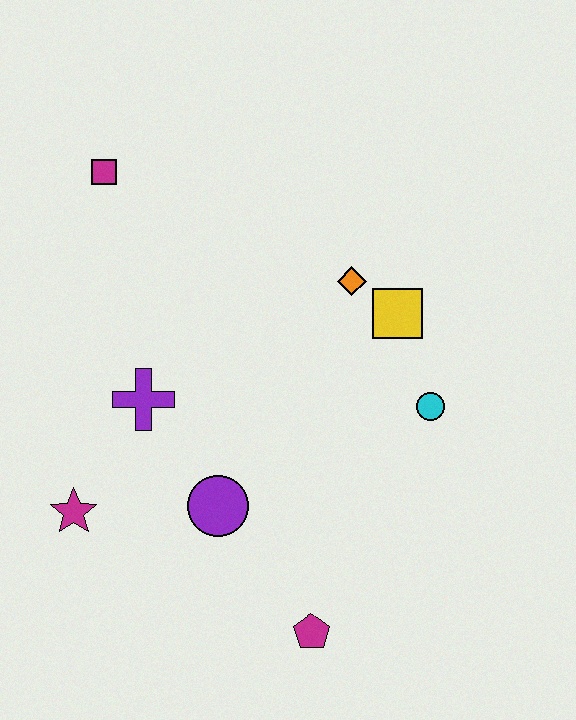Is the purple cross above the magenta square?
No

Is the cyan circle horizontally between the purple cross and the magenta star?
No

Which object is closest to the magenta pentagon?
The purple circle is closest to the magenta pentagon.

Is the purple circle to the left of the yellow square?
Yes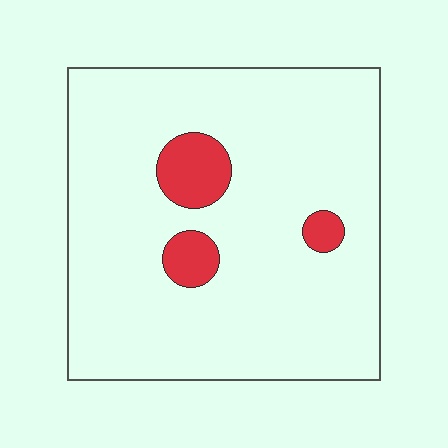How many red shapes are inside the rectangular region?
3.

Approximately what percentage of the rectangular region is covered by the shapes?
Approximately 10%.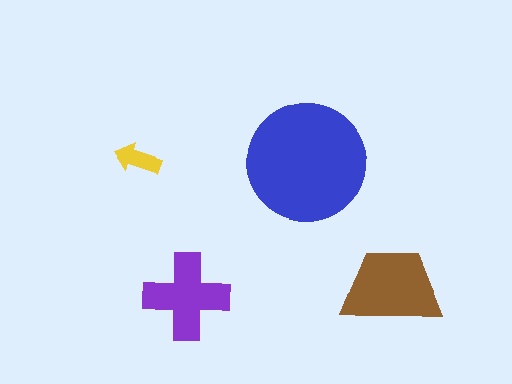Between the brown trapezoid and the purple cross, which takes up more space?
The brown trapezoid.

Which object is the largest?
The blue circle.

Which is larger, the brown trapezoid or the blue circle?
The blue circle.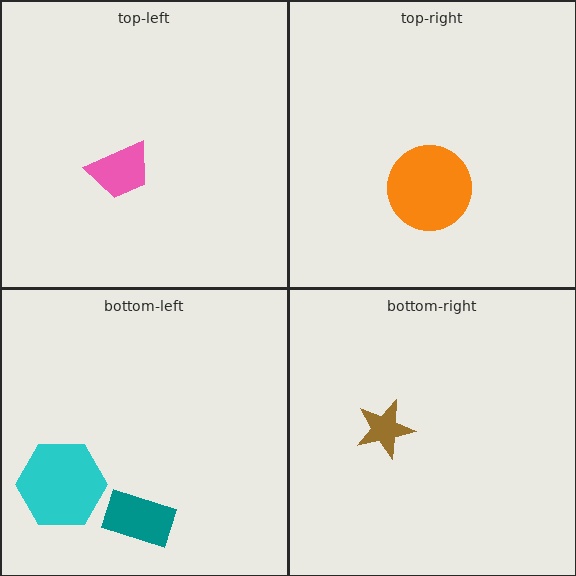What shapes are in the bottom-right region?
The brown star.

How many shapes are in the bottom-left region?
2.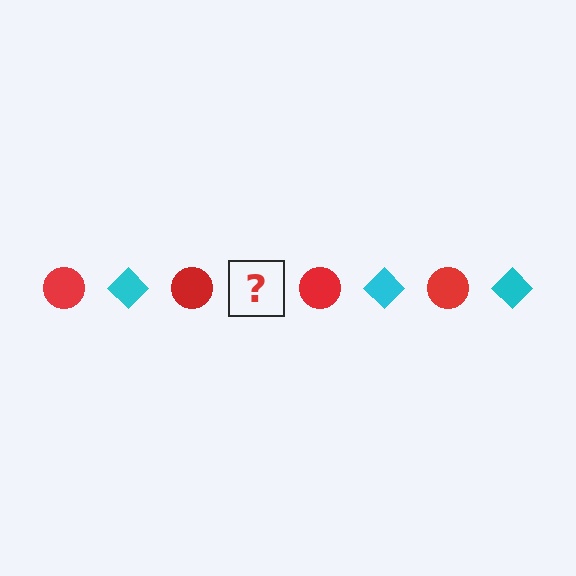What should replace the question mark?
The question mark should be replaced with a cyan diamond.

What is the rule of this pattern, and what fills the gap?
The rule is that the pattern alternates between red circle and cyan diamond. The gap should be filled with a cyan diamond.